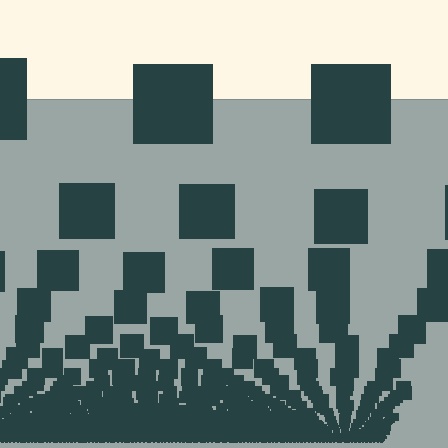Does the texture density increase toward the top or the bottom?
Density increases toward the bottom.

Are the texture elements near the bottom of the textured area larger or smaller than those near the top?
Smaller. The gradient is inverted — elements near the bottom are smaller and denser.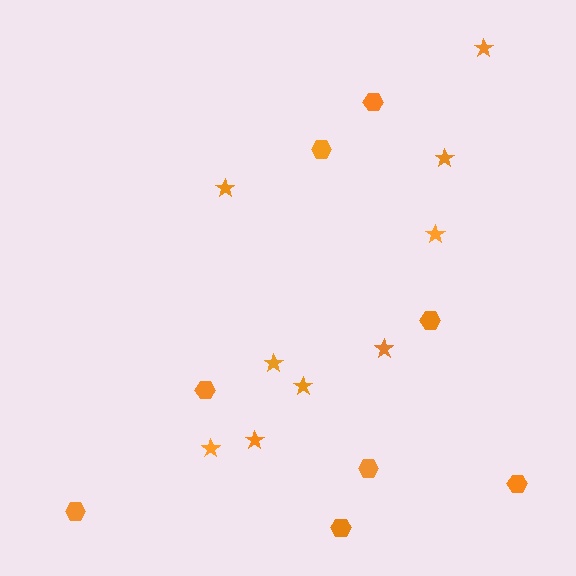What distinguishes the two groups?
There are 2 groups: one group of hexagons (8) and one group of stars (9).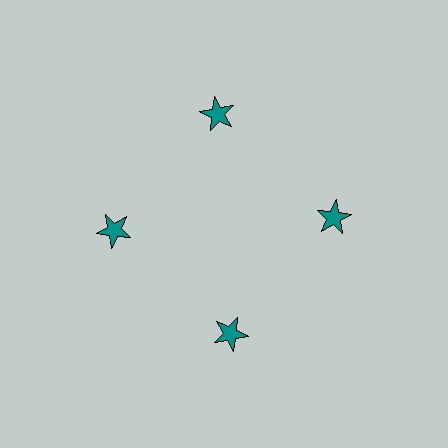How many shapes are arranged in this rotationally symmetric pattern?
There are 4 shapes, arranged in 4 groups of 1.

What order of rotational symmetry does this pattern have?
This pattern has 4-fold rotational symmetry.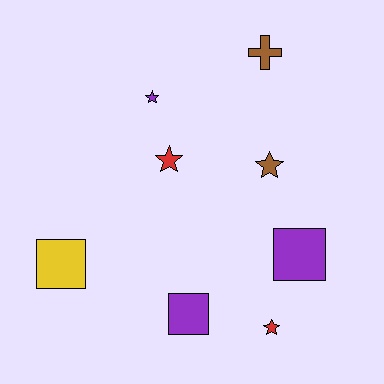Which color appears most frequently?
Purple, with 3 objects.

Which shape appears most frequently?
Star, with 4 objects.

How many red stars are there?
There are 2 red stars.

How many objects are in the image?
There are 8 objects.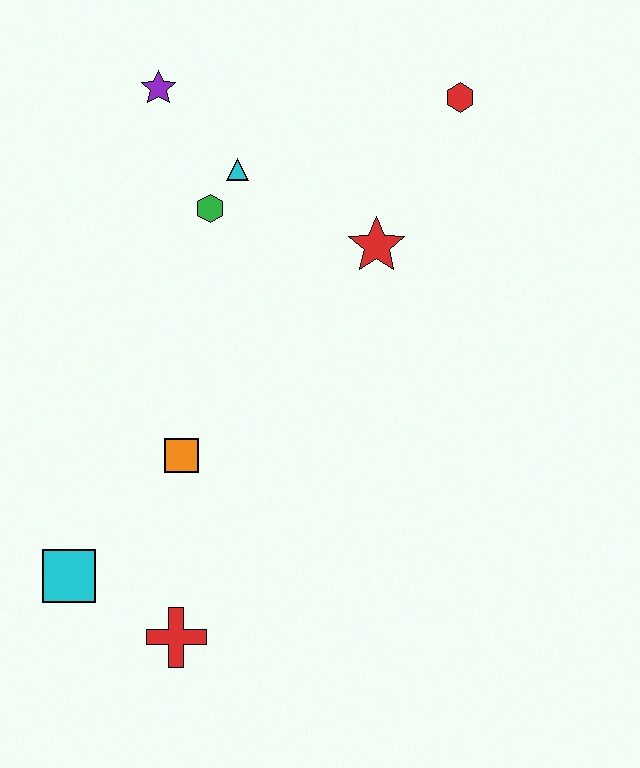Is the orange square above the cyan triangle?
No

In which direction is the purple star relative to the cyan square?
The purple star is above the cyan square.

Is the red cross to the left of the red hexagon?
Yes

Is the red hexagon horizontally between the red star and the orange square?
No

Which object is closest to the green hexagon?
The cyan triangle is closest to the green hexagon.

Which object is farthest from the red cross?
The red hexagon is farthest from the red cross.